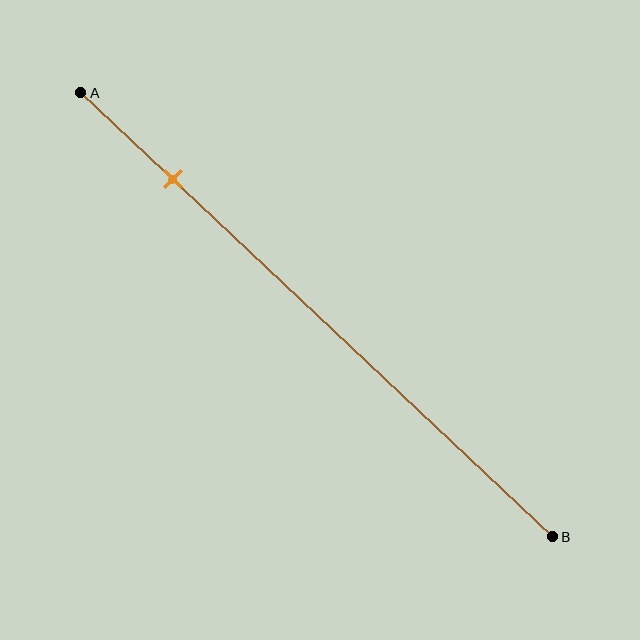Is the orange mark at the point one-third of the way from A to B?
No, the mark is at about 20% from A, not at the 33% one-third point.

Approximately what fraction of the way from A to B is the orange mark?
The orange mark is approximately 20% of the way from A to B.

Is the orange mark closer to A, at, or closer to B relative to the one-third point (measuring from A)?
The orange mark is closer to point A than the one-third point of segment AB.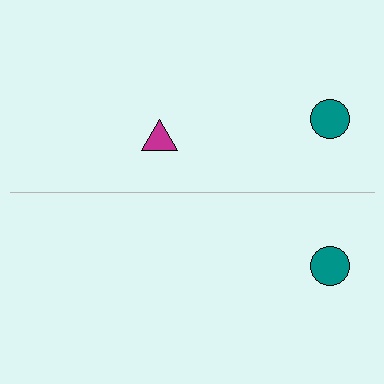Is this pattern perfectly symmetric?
No, the pattern is not perfectly symmetric. A magenta triangle is missing from the bottom side.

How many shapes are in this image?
There are 3 shapes in this image.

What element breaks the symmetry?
A magenta triangle is missing from the bottom side.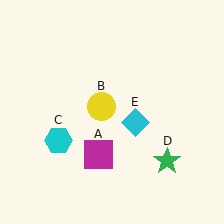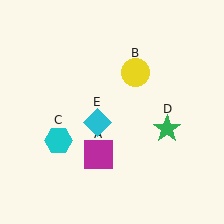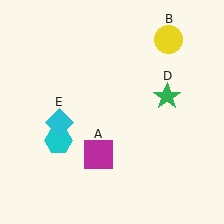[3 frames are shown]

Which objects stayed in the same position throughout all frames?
Magenta square (object A) and cyan hexagon (object C) remained stationary.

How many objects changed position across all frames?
3 objects changed position: yellow circle (object B), green star (object D), cyan diamond (object E).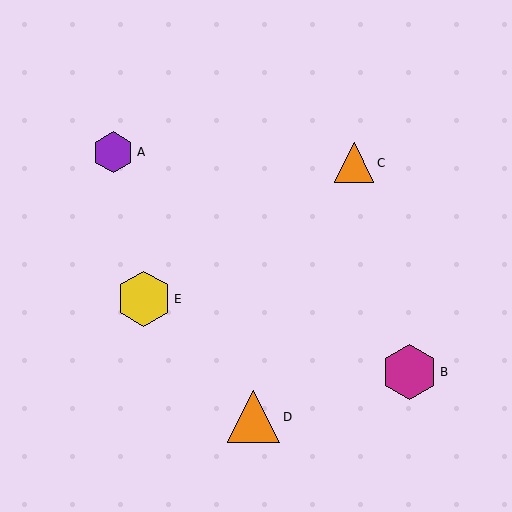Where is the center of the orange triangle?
The center of the orange triangle is at (354, 163).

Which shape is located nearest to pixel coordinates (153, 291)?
The yellow hexagon (labeled E) at (144, 299) is nearest to that location.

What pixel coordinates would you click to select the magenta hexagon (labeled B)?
Click at (409, 372) to select the magenta hexagon B.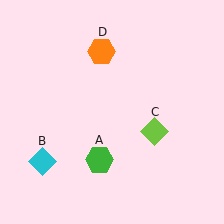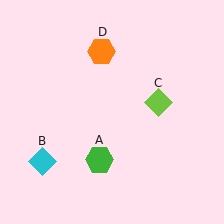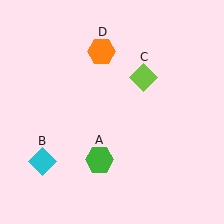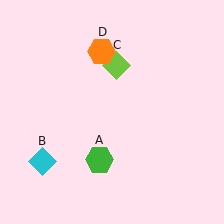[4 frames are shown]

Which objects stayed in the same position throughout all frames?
Green hexagon (object A) and cyan diamond (object B) and orange hexagon (object D) remained stationary.